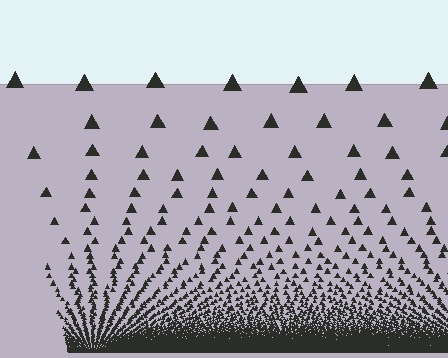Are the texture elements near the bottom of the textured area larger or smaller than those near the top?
Smaller. The gradient is inverted — elements near the bottom are smaller and denser.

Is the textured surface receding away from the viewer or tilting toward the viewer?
The surface appears to tilt toward the viewer. Texture elements get larger and sparser toward the top.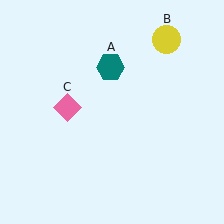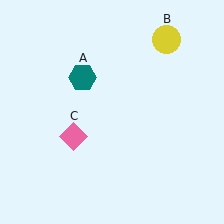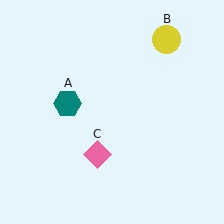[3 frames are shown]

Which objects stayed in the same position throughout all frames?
Yellow circle (object B) remained stationary.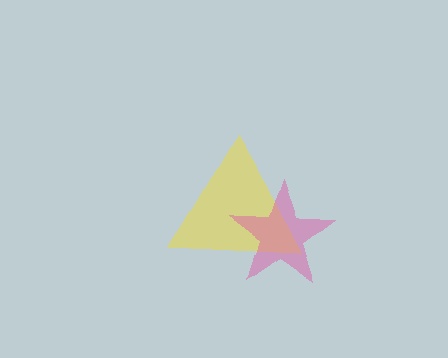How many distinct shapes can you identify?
There are 2 distinct shapes: a yellow triangle, a pink star.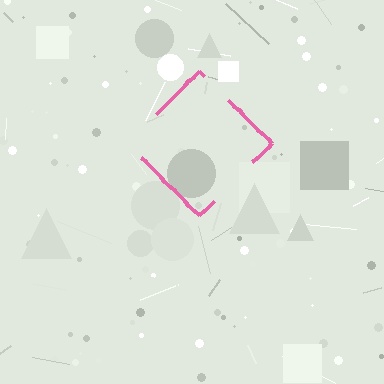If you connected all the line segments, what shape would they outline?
They would outline a diamond.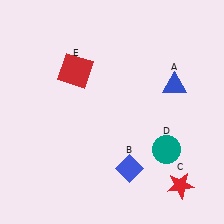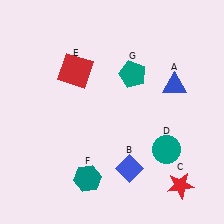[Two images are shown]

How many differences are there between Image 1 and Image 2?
There are 2 differences between the two images.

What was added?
A teal hexagon (F), a teal pentagon (G) were added in Image 2.